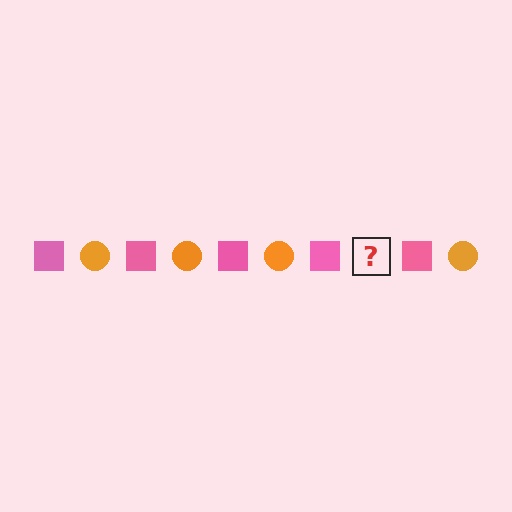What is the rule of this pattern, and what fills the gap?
The rule is that the pattern alternates between pink square and orange circle. The gap should be filled with an orange circle.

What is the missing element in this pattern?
The missing element is an orange circle.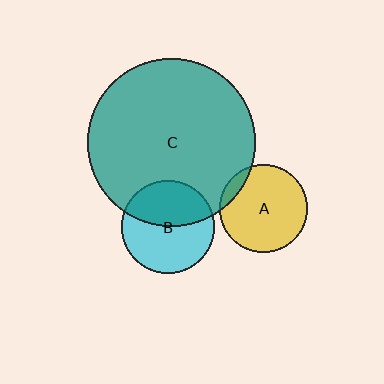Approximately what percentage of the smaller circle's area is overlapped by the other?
Approximately 45%.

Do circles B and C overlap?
Yes.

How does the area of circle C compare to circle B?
Approximately 3.3 times.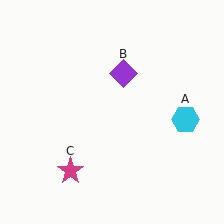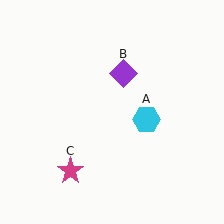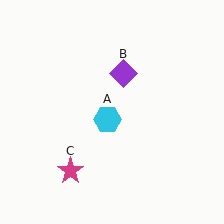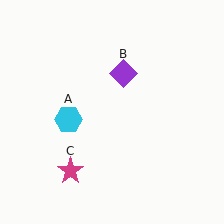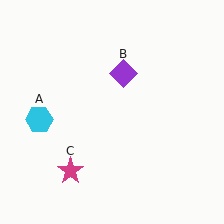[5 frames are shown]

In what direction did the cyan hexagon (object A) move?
The cyan hexagon (object A) moved left.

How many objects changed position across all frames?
1 object changed position: cyan hexagon (object A).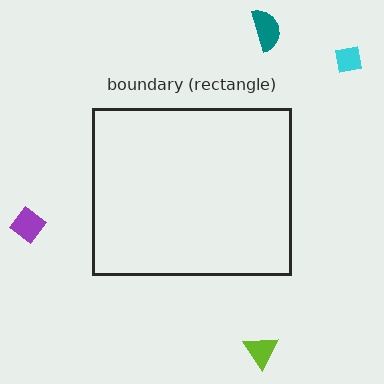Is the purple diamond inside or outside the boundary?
Outside.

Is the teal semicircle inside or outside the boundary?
Outside.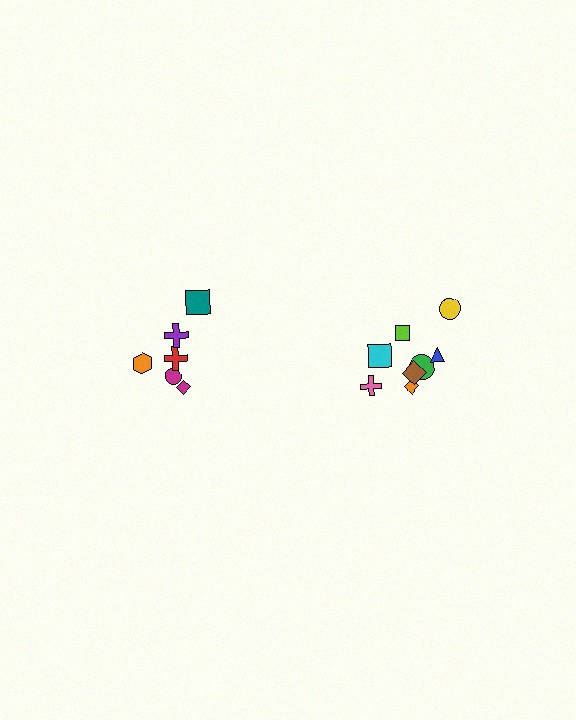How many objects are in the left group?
There are 6 objects.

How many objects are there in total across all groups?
There are 14 objects.